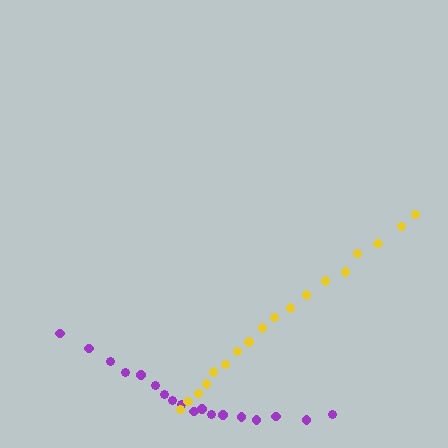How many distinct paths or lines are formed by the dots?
There are 2 distinct paths.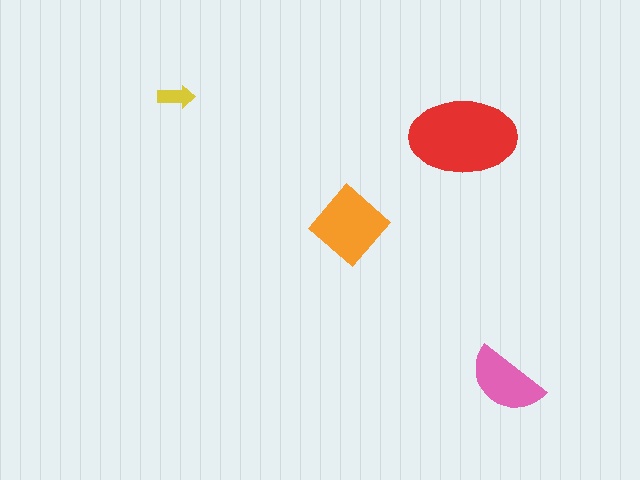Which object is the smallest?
The yellow arrow.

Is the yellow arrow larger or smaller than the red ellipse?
Smaller.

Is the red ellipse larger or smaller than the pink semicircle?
Larger.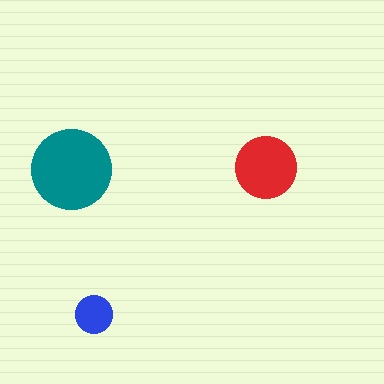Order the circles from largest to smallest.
the teal one, the red one, the blue one.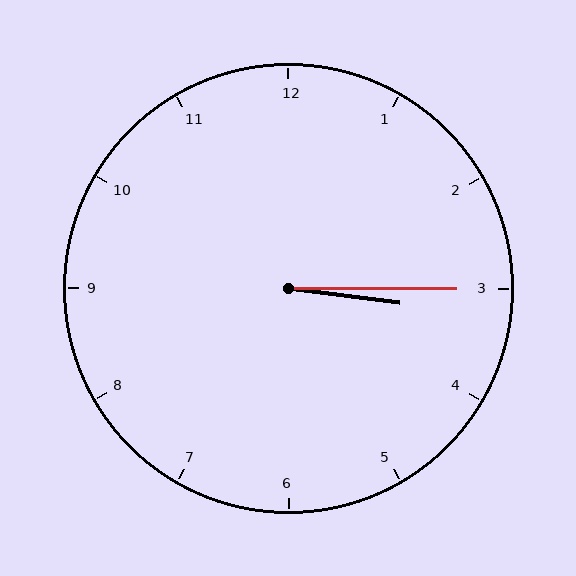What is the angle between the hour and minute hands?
Approximately 8 degrees.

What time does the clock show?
3:15.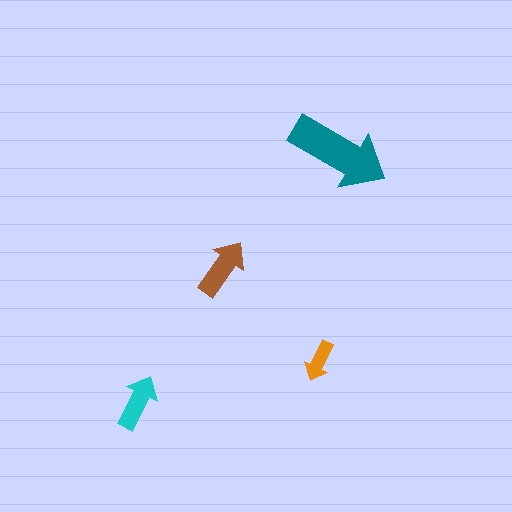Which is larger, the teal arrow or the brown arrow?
The teal one.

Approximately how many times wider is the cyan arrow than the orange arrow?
About 1.5 times wider.